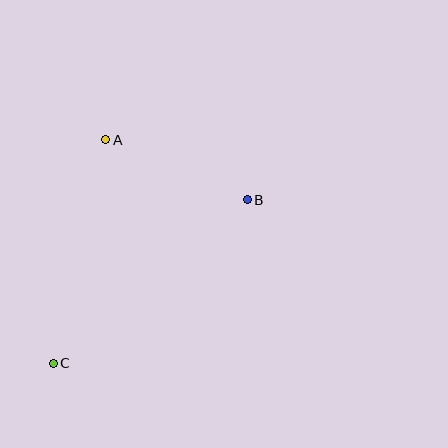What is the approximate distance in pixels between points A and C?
The distance between A and C is approximately 230 pixels.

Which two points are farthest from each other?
Points B and C are farthest from each other.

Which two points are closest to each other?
Points A and B are closest to each other.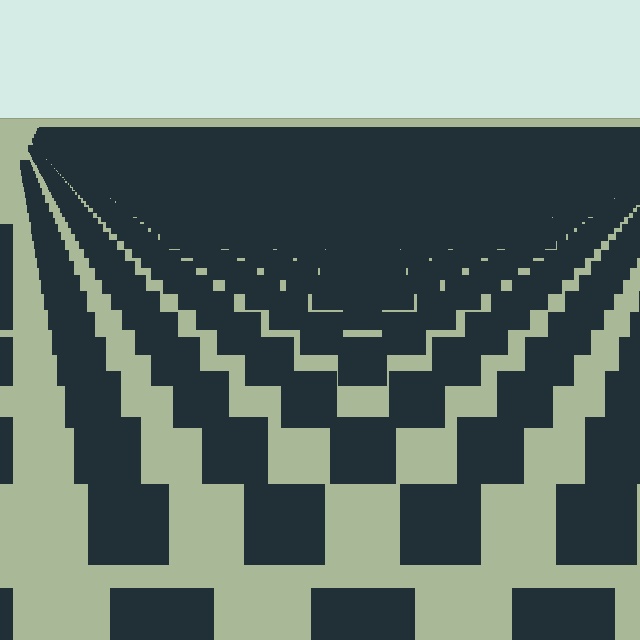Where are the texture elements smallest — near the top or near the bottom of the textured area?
Near the top.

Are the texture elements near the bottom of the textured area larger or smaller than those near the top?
Larger. Near the bottom, elements are closer to the viewer and appear at a bigger on-screen size.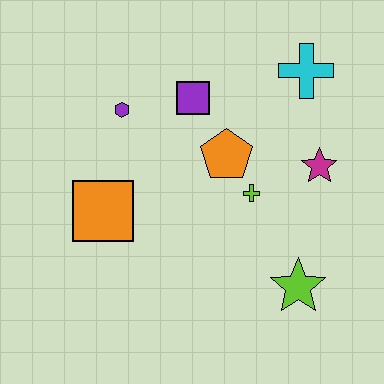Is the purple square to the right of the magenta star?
No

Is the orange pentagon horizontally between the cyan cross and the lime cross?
No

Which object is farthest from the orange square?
The cyan cross is farthest from the orange square.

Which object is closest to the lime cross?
The orange pentagon is closest to the lime cross.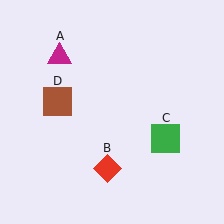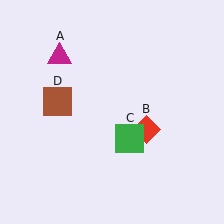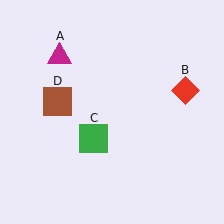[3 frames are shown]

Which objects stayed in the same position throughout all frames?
Magenta triangle (object A) and brown square (object D) remained stationary.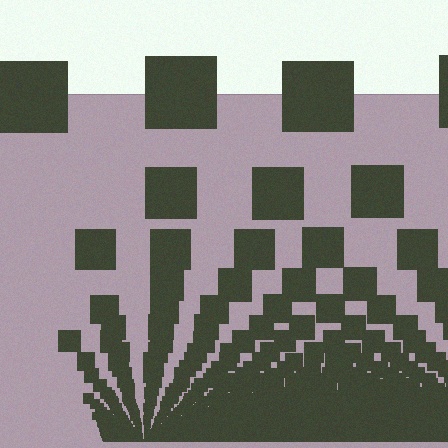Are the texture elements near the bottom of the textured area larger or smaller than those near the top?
Smaller. The gradient is inverted — elements near the bottom are smaller and denser.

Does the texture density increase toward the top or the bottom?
Density increases toward the bottom.